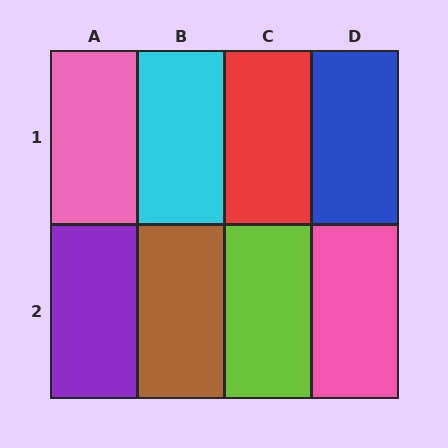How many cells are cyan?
1 cell is cyan.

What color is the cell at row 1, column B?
Cyan.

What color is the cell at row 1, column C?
Red.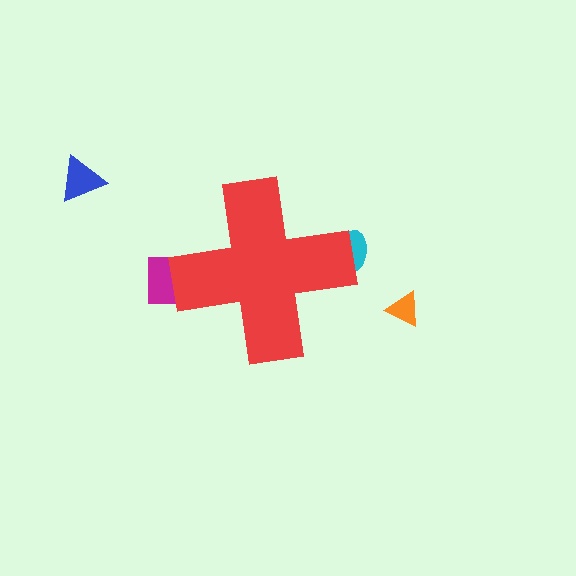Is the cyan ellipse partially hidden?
Yes, the cyan ellipse is partially hidden behind the red cross.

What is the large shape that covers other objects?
A red cross.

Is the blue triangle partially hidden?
No, the blue triangle is fully visible.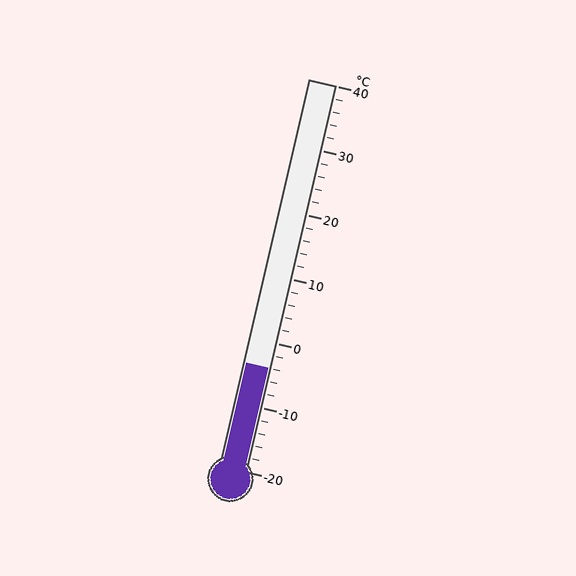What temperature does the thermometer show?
The thermometer shows approximately -4°C.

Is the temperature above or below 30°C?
The temperature is below 30°C.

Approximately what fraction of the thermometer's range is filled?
The thermometer is filled to approximately 25% of its range.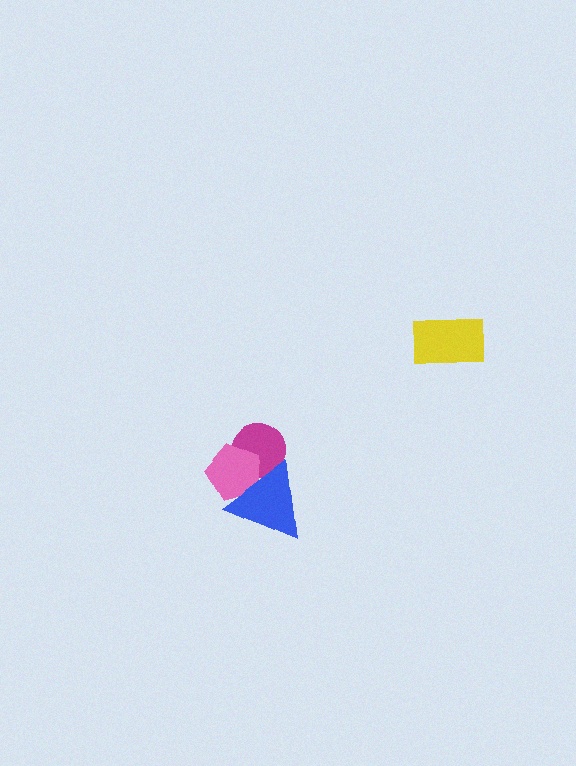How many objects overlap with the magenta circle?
2 objects overlap with the magenta circle.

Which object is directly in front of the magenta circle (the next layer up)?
The pink pentagon is directly in front of the magenta circle.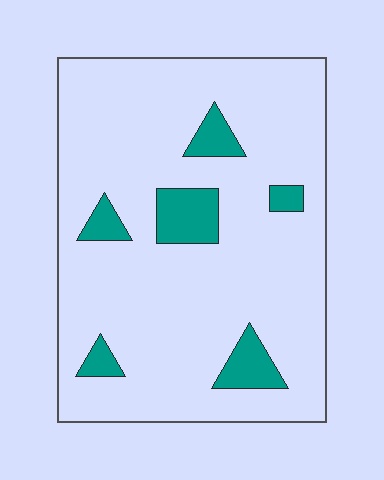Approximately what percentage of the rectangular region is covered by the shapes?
Approximately 10%.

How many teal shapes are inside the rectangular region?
6.